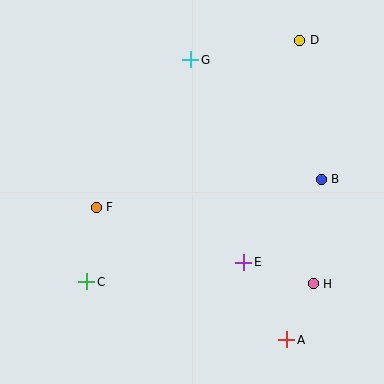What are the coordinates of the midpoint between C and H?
The midpoint between C and H is at (200, 283).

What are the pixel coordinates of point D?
Point D is at (300, 40).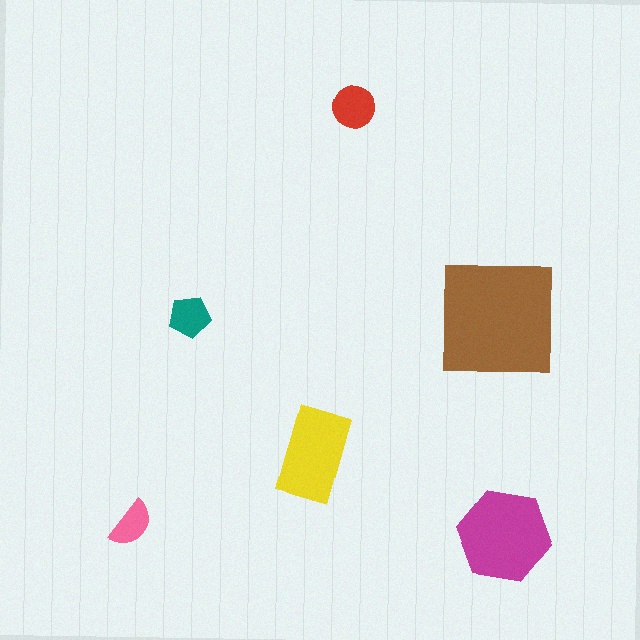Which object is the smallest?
The pink semicircle.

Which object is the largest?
The brown square.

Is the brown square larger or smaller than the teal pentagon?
Larger.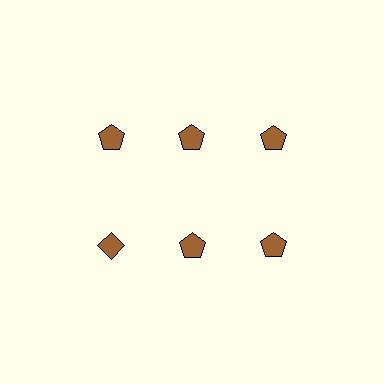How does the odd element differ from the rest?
It has a different shape: diamond instead of pentagon.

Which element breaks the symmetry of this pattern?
The brown diamond in the second row, leftmost column breaks the symmetry. All other shapes are brown pentagons.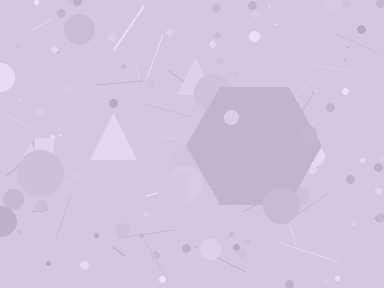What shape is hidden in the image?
A hexagon is hidden in the image.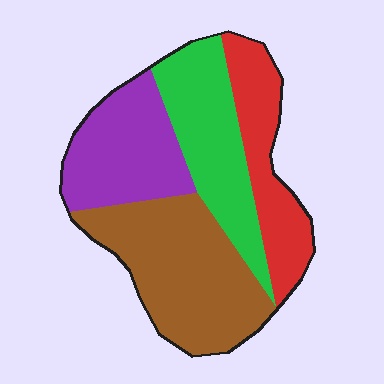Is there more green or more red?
Green.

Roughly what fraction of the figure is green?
Green takes up about one quarter (1/4) of the figure.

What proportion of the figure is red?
Red takes up about one fifth (1/5) of the figure.